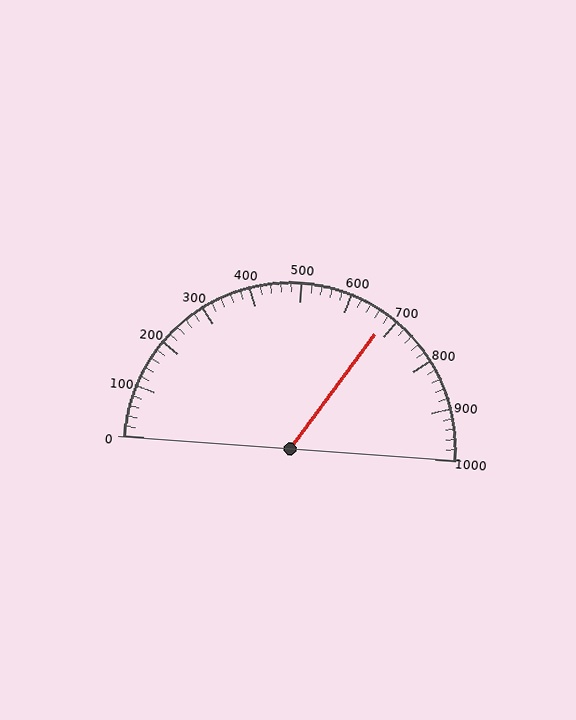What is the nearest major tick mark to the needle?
The nearest major tick mark is 700.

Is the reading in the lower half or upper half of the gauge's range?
The reading is in the upper half of the range (0 to 1000).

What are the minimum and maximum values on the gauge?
The gauge ranges from 0 to 1000.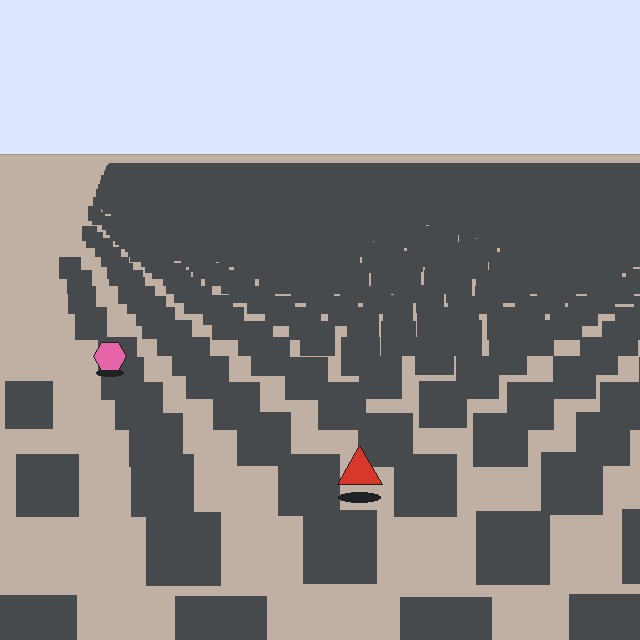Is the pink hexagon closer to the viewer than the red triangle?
No. The red triangle is closer — you can tell from the texture gradient: the ground texture is coarser near it.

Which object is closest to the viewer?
The red triangle is closest. The texture marks near it are larger and more spread out.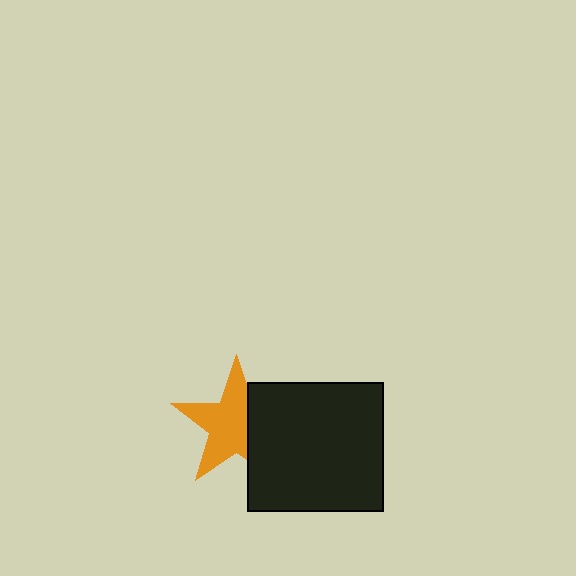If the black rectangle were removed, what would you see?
You would see the complete orange star.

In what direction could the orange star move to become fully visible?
The orange star could move left. That would shift it out from behind the black rectangle entirely.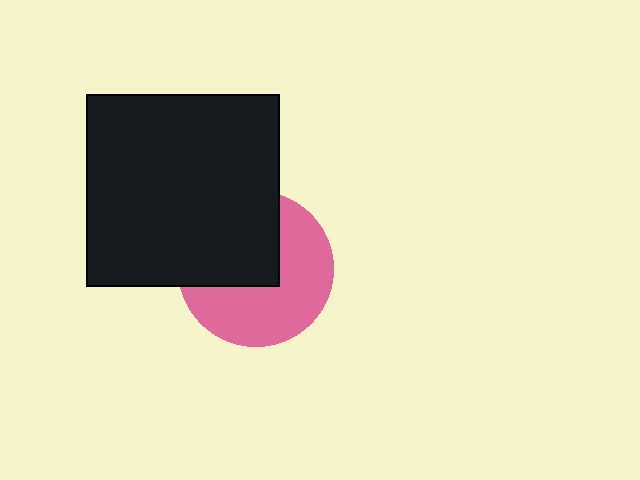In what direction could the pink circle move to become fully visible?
The pink circle could move toward the lower-right. That would shift it out from behind the black square entirely.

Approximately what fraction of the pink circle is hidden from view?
Roughly 44% of the pink circle is hidden behind the black square.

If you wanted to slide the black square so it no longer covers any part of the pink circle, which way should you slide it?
Slide it toward the upper-left — that is the most direct way to separate the two shapes.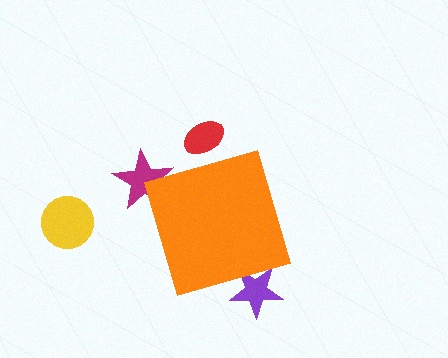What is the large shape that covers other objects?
An orange diamond.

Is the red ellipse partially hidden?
Yes, the red ellipse is partially hidden behind the orange diamond.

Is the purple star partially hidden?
Yes, the purple star is partially hidden behind the orange diamond.